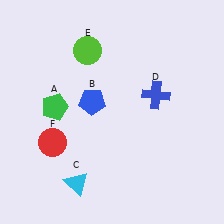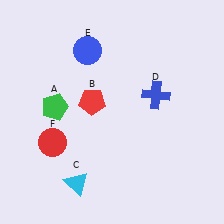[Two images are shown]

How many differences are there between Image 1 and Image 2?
There are 2 differences between the two images.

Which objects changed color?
B changed from blue to red. E changed from lime to blue.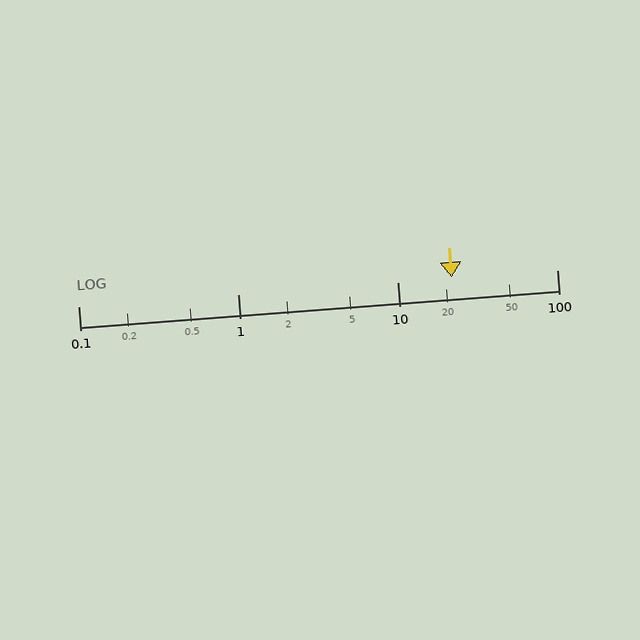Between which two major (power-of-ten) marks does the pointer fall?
The pointer is between 10 and 100.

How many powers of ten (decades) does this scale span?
The scale spans 3 decades, from 0.1 to 100.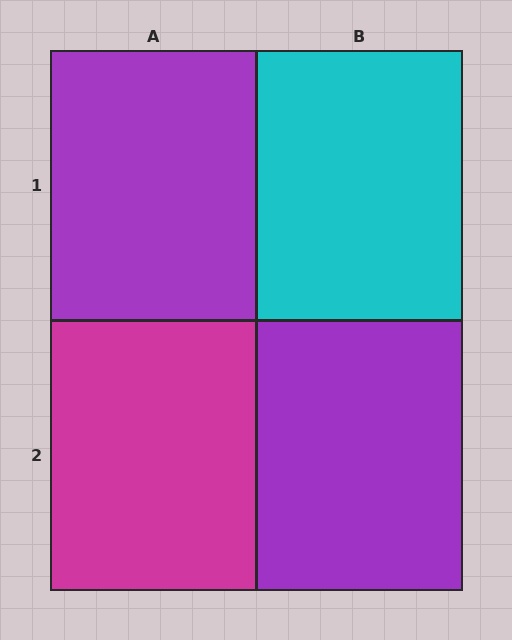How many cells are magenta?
1 cell is magenta.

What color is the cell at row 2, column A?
Magenta.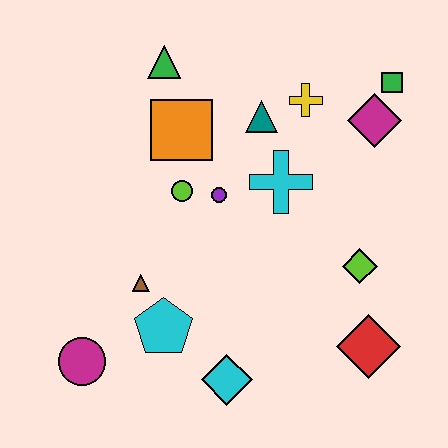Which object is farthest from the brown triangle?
The green square is farthest from the brown triangle.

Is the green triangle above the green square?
Yes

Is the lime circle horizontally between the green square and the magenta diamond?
No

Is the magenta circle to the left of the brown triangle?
Yes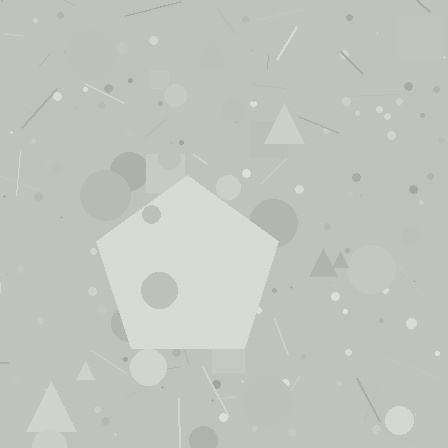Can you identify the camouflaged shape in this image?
The camouflaged shape is a pentagon.